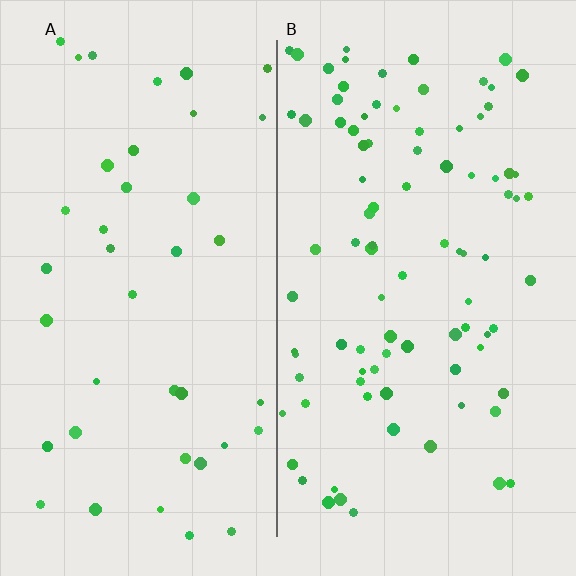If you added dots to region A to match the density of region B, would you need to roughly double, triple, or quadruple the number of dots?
Approximately double.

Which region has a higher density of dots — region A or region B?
B (the right).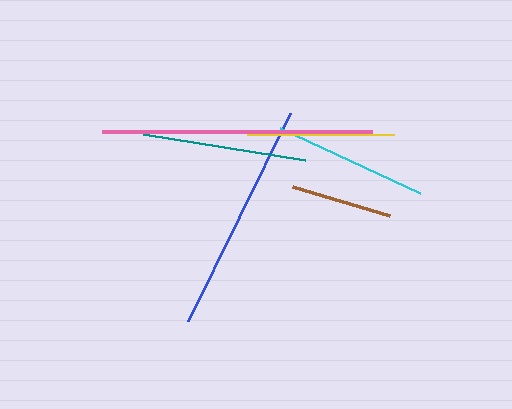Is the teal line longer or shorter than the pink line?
The pink line is longer than the teal line.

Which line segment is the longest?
The pink line is the longest at approximately 269 pixels.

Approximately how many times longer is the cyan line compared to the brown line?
The cyan line is approximately 1.5 times the length of the brown line.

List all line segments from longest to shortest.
From longest to shortest: pink, blue, teal, cyan, yellow, brown.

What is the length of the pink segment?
The pink segment is approximately 269 pixels long.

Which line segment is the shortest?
The brown line is the shortest at approximately 101 pixels.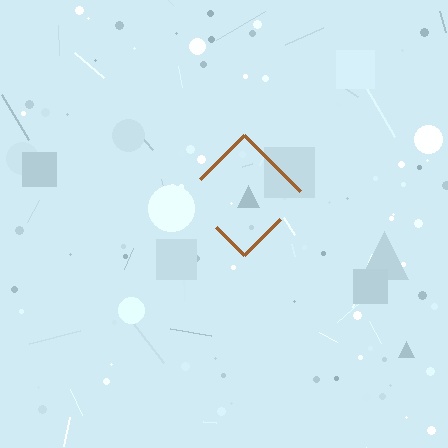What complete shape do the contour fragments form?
The contour fragments form a diamond.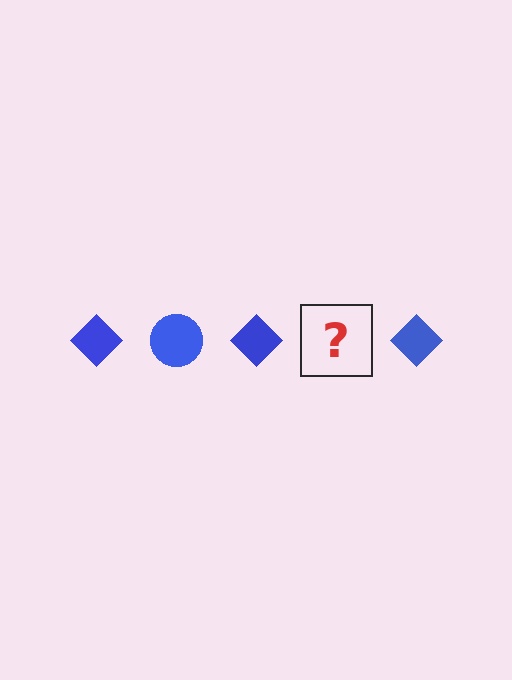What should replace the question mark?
The question mark should be replaced with a blue circle.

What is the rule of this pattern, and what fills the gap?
The rule is that the pattern cycles through diamond, circle shapes in blue. The gap should be filled with a blue circle.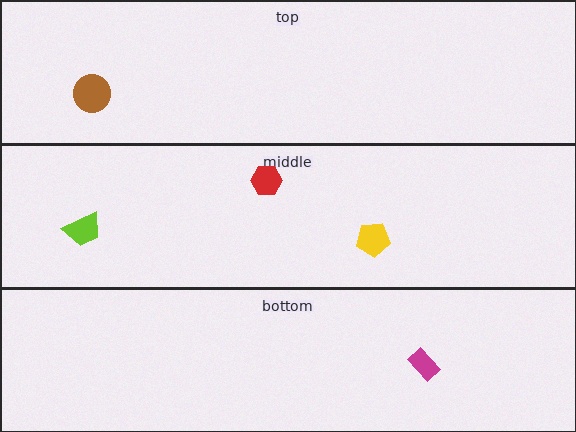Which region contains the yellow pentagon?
The middle region.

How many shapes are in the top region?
1.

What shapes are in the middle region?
The lime trapezoid, the yellow pentagon, the red hexagon.